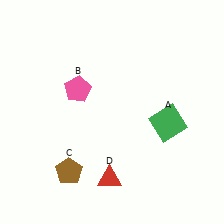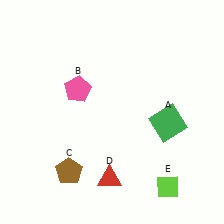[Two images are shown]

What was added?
A lime diamond (E) was added in Image 2.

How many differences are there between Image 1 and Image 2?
There is 1 difference between the two images.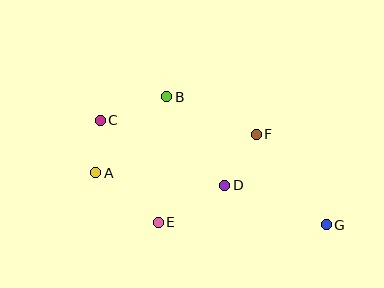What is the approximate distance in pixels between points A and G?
The distance between A and G is approximately 236 pixels.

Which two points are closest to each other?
Points A and C are closest to each other.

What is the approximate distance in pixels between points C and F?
The distance between C and F is approximately 157 pixels.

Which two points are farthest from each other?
Points C and G are farthest from each other.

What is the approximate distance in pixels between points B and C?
The distance between B and C is approximately 70 pixels.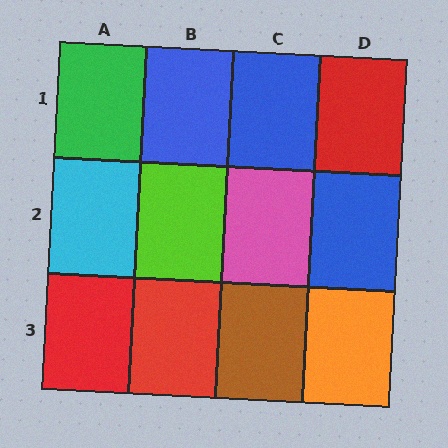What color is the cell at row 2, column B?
Lime.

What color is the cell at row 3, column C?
Brown.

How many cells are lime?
1 cell is lime.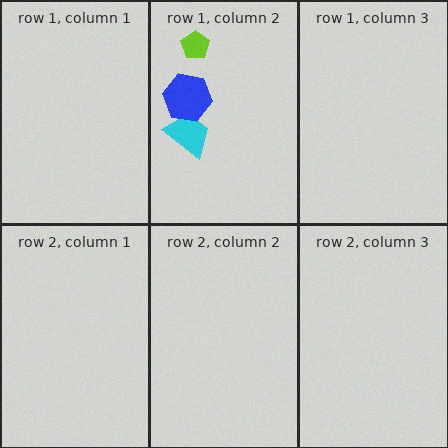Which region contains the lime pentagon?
The row 1, column 2 region.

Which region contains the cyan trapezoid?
The row 1, column 2 region.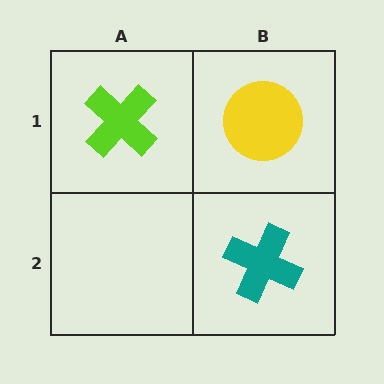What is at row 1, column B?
A yellow circle.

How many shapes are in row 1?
2 shapes.